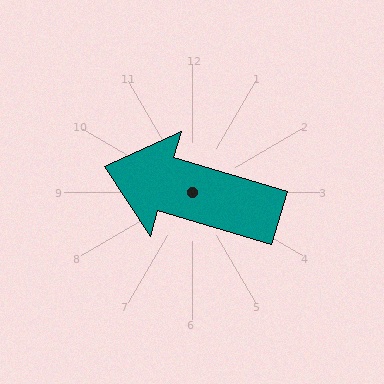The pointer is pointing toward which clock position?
Roughly 10 o'clock.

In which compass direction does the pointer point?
West.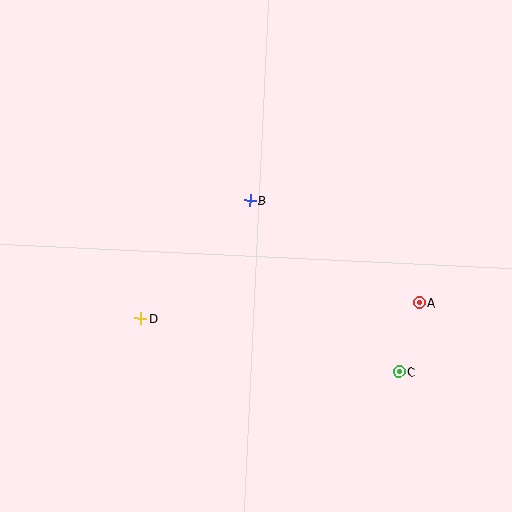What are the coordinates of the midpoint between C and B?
The midpoint between C and B is at (324, 286).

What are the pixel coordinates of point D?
Point D is at (140, 318).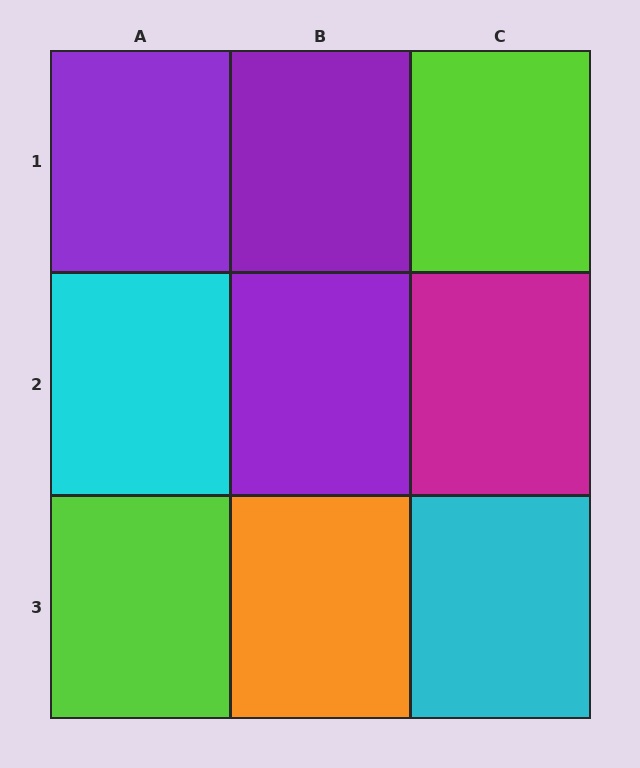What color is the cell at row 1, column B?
Purple.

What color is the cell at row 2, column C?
Magenta.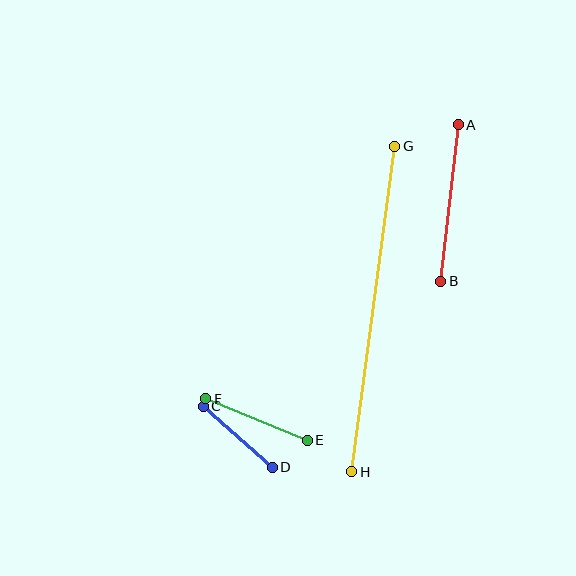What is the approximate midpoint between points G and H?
The midpoint is at approximately (373, 309) pixels.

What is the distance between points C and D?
The distance is approximately 92 pixels.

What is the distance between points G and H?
The distance is approximately 328 pixels.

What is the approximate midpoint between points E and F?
The midpoint is at approximately (256, 420) pixels.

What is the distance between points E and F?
The distance is approximately 110 pixels.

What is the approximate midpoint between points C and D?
The midpoint is at approximately (238, 437) pixels.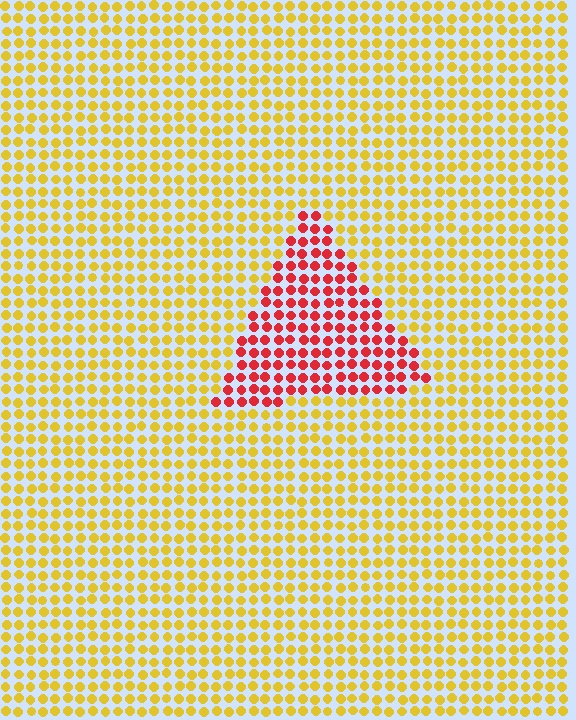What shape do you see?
I see a triangle.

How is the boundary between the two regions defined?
The boundary is defined purely by a slight shift in hue (about 55 degrees). Spacing, size, and orientation are identical on both sides.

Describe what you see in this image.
The image is filled with small yellow elements in a uniform arrangement. A triangle-shaped region is visible where the elements are tinted to a slightly different hue, forming a subtle color boundary.